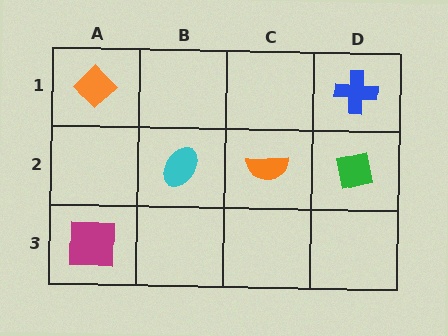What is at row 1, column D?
A blue cross.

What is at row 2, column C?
An orange semicircle.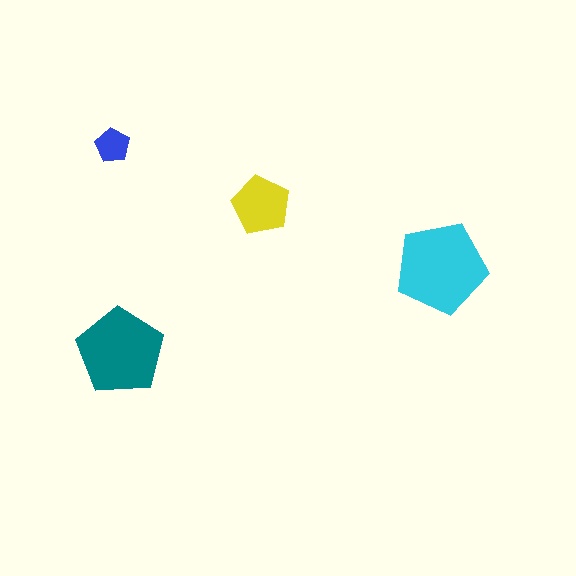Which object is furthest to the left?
The blue pentagon is leftmost.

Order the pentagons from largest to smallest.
the cyan one, the teal one, the yellow one, the blue one.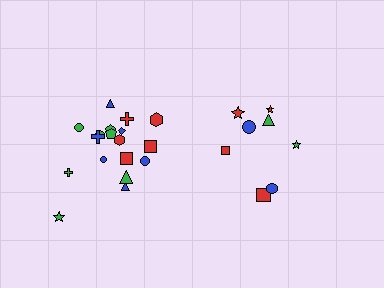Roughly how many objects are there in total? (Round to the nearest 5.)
Roughly 25 objects in total.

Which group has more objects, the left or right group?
The left group.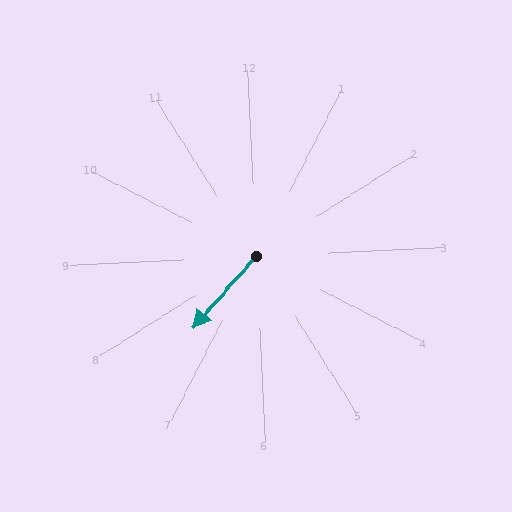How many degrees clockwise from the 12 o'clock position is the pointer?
Approximately 224 degrees.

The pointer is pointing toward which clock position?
Roughly 7 o'clock.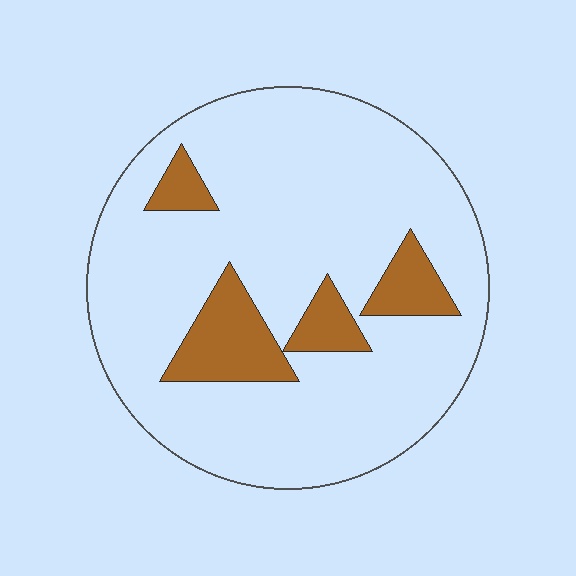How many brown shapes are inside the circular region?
4.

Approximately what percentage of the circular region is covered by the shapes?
Approximately 15%.